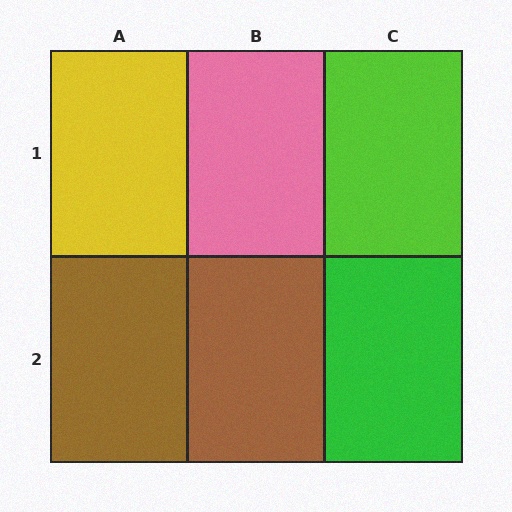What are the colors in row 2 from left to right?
Brown, brown, green.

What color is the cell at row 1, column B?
Pink.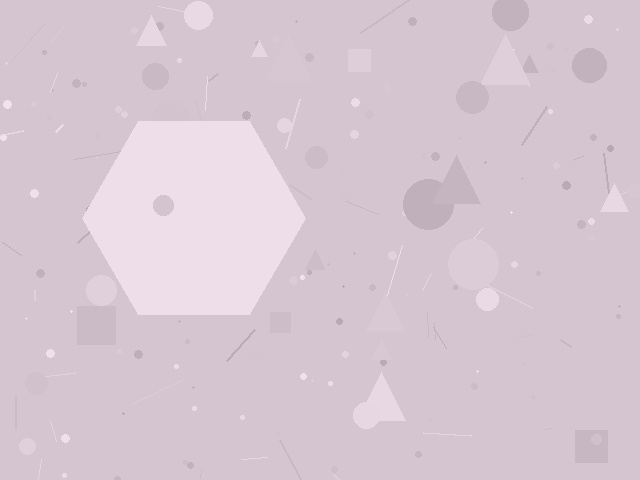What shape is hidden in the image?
A hexagon is hidden in the image.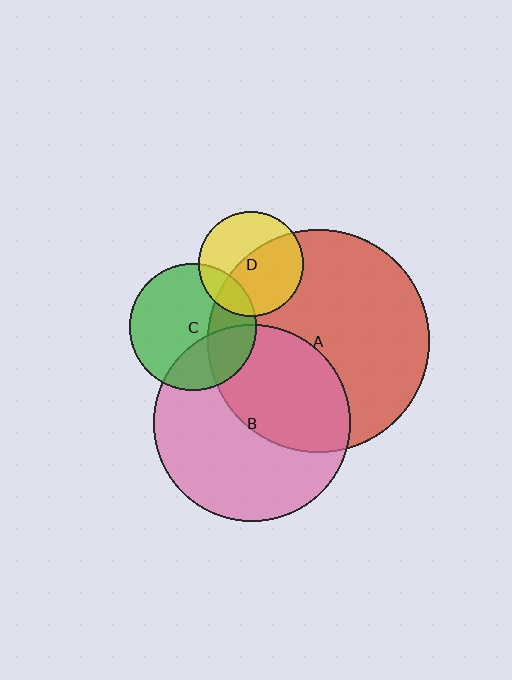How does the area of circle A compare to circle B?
Approximately 1.3 times.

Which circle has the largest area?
Circle A (red).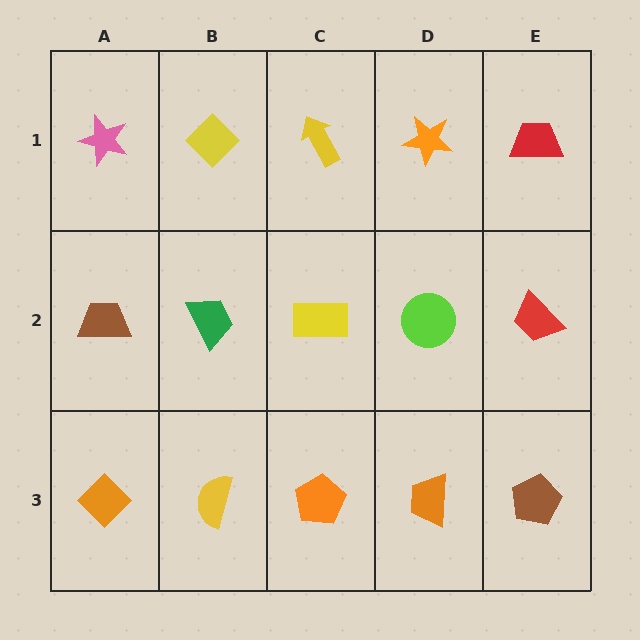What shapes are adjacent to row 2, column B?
A yellow diamond (row 1, column B), a yellow semicircle (row 3, column B), a brown trapezoid (row 2, column A), a yellow rectangle (row 2, column C).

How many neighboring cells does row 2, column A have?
3.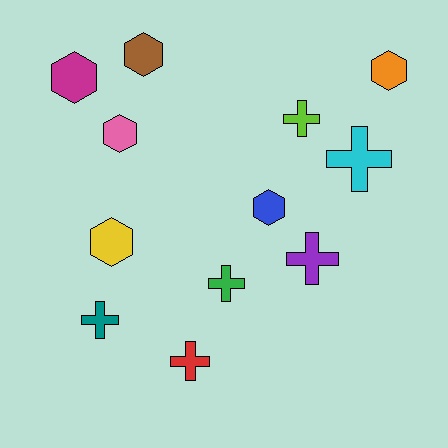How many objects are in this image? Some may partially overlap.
There are 12 objects.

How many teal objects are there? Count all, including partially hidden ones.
There is 1 teal object.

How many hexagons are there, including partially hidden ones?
There are 6 hexagons.